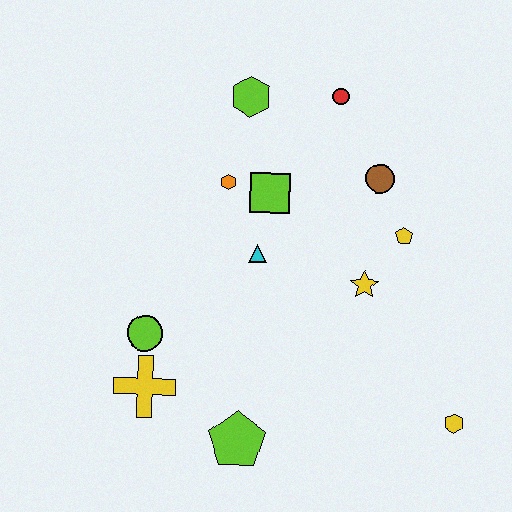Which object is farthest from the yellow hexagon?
The lime hexagon is farthest from the yellow hexagon.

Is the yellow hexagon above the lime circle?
No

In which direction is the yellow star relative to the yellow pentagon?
The yellow star is below the yellow pentagon.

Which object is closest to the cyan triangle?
The lime square is closest to the cyan triangle.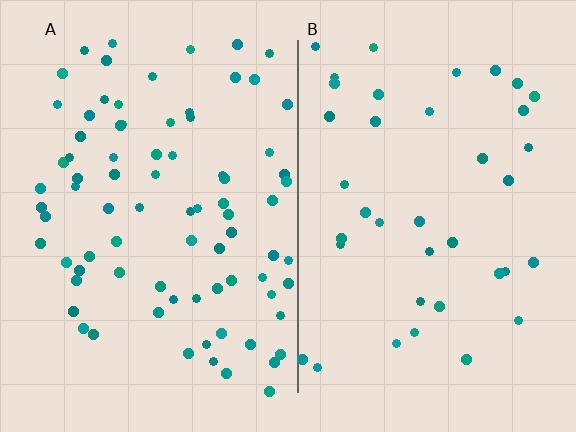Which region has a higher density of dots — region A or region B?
A (the left).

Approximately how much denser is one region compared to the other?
Approximately 2.1× — region A over region B.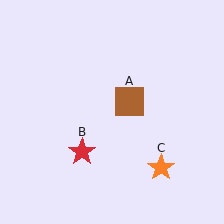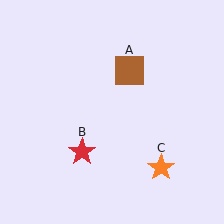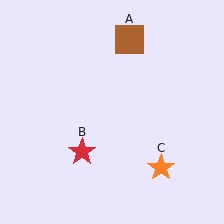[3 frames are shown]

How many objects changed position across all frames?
1 object changed position: brown square (object A).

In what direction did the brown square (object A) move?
The brown square (object A) moved up.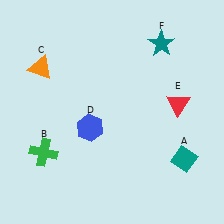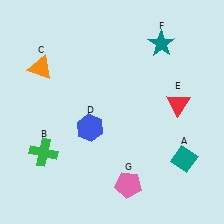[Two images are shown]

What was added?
A pink pentagon (G) was added in Image 2.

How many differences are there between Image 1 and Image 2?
There is 1 difference between the two images.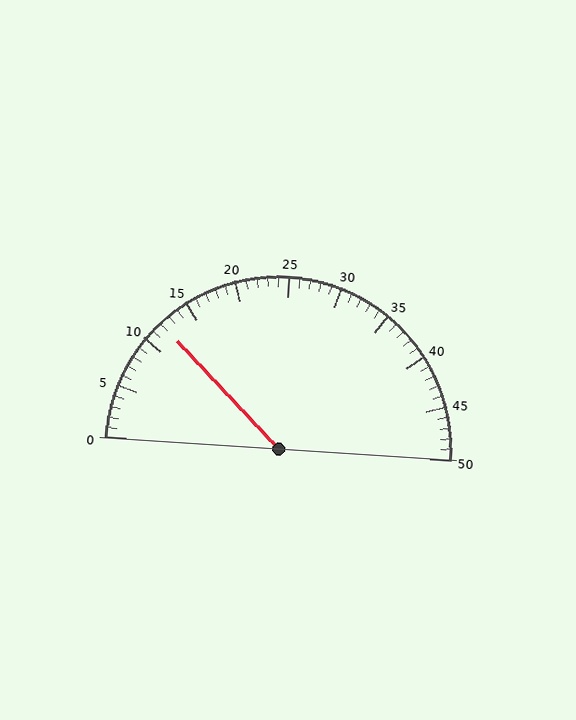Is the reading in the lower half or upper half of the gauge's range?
The reading is in the lower half of the range (0 to 50).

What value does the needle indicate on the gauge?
The needle indicates approximately 12.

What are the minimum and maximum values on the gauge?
The gauge ranges from 0 to 50.